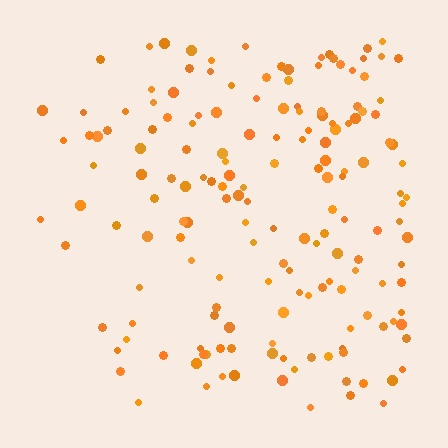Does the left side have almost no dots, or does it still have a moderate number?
Still a moderate number, just noticeably fewer than the right.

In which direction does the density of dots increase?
From left to right, with the right side densest.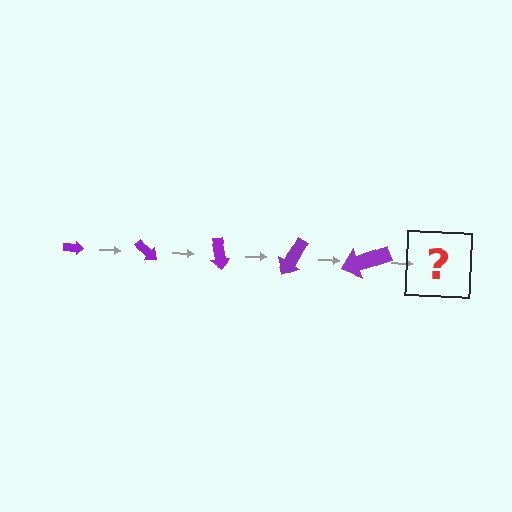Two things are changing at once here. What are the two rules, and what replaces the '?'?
The two rules are that the arrow grows larger each step and it rotates 40 degrees each step. The '?' should be an arrow, larger than the previous one and rotated 200 degrees from the start.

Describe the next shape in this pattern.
It should be an arrow, larger than the previous one and rotated 200 degrees from the start.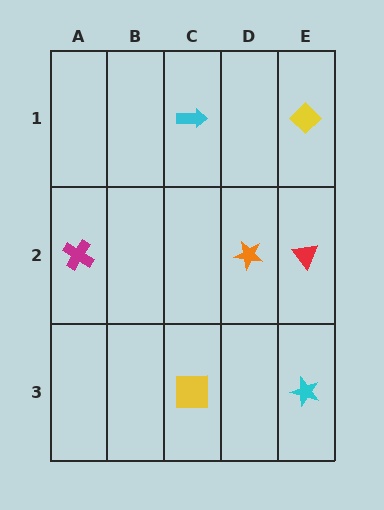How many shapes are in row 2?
3 shapes.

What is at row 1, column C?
A cyan arrow.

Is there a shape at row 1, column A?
No, that cell is empty.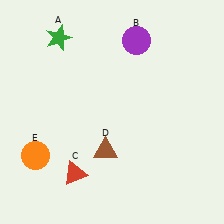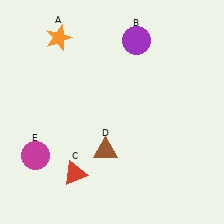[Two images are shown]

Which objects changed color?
A changed from green to orange. E changed from orange to magenta.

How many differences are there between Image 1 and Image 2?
There are 2 differences between the two images.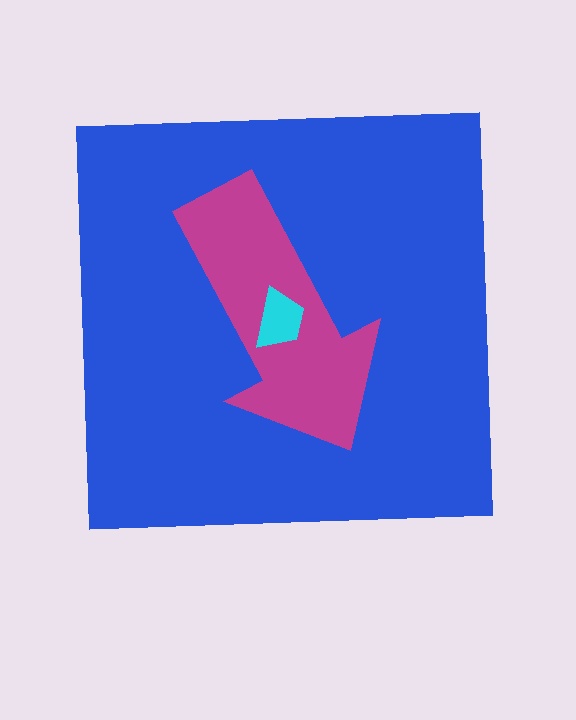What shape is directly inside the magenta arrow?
The cyan trapezoid.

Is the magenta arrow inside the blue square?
Yes.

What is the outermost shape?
The blue square.